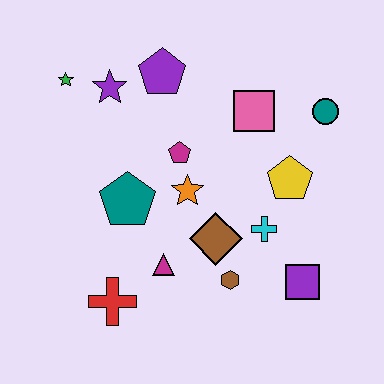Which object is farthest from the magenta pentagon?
The purple square is farthest from the magenta pentagon.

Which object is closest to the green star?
The purple star is closest to the green star.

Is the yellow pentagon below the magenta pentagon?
Yes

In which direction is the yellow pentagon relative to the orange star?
The yellow pentagon is to the right of the orange star.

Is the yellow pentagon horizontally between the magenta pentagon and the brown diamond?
No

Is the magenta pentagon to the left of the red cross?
No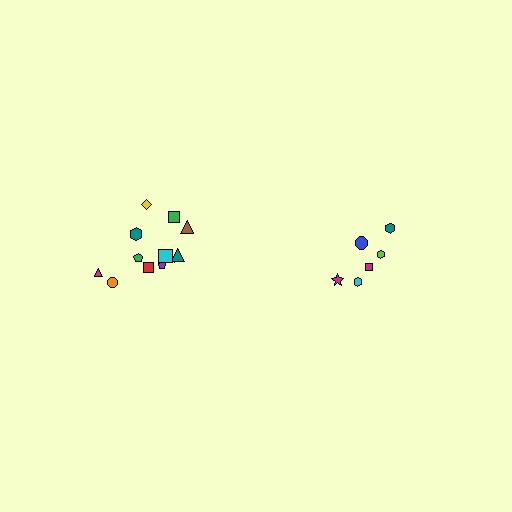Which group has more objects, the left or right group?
The left group.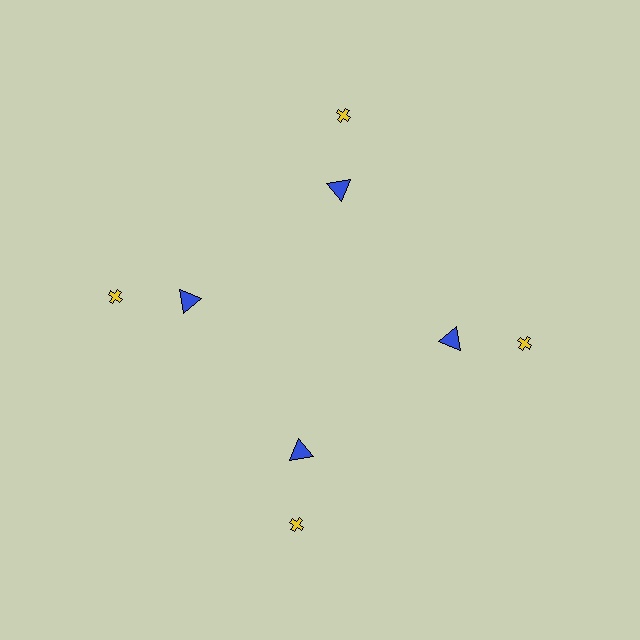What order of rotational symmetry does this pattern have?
This pattern has 4-fold rotational symmetry.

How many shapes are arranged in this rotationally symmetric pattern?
There are 8 shapes, arranged in 4 groups of 2.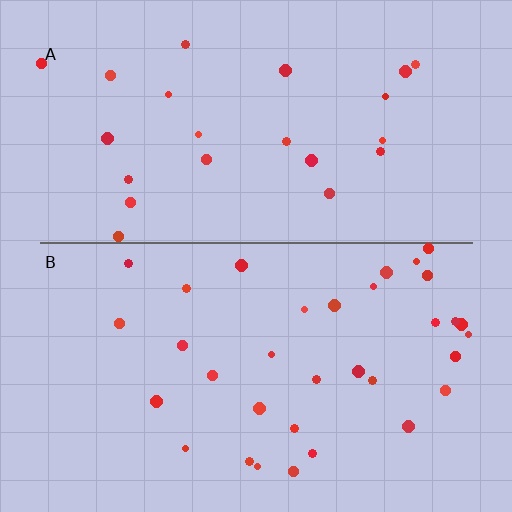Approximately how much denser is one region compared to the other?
Approximately 1.5× — region B over region A.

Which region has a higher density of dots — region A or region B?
B (the bottom).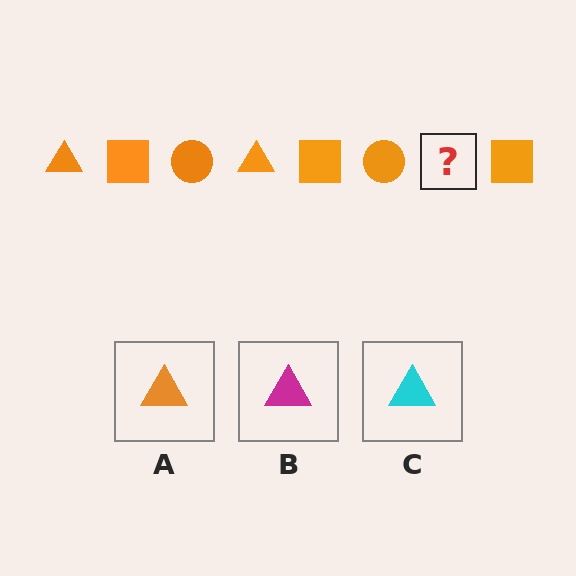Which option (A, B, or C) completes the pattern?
A.